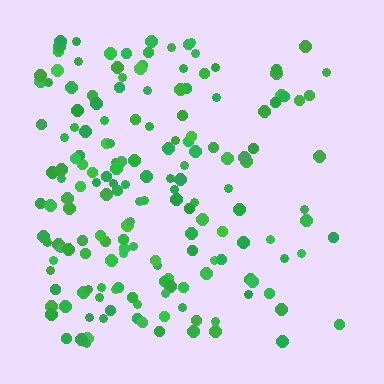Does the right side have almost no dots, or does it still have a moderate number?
Still a moderate number, just noticeably fewer than the left.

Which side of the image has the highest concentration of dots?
The left.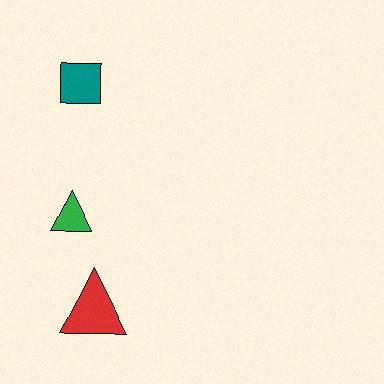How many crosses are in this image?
There are no crosses.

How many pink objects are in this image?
There are no pink objects.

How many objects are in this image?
There are 3 objects.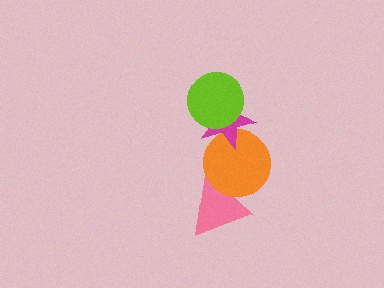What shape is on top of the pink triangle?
The orange circle is on top of the pink triangle.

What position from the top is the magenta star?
The magenta star is 2nd from the top.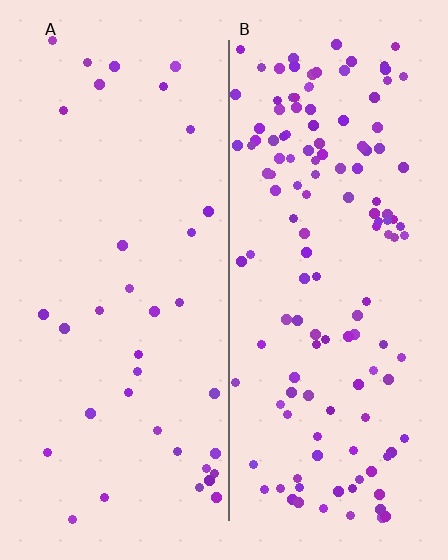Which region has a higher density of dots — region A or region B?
B (the right).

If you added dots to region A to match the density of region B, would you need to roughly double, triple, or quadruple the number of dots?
Approximately quadruple.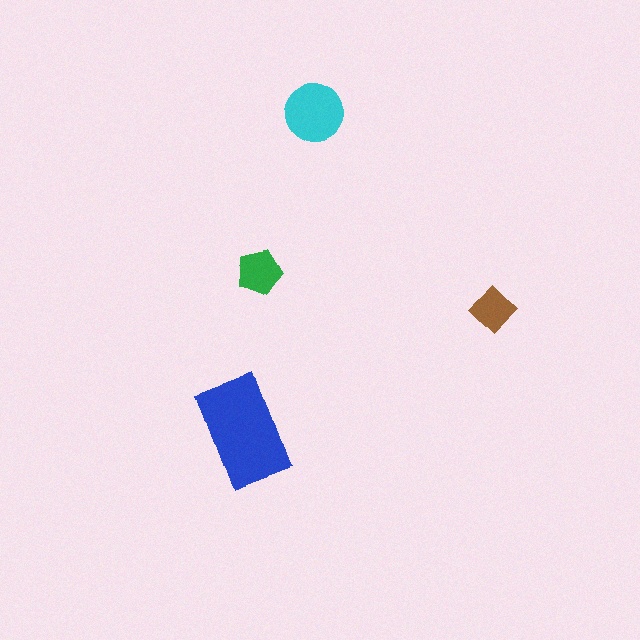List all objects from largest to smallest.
The blue rectangle, the cyan circle, the green pentagon, the brown diamond.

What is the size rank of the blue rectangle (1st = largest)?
1st.